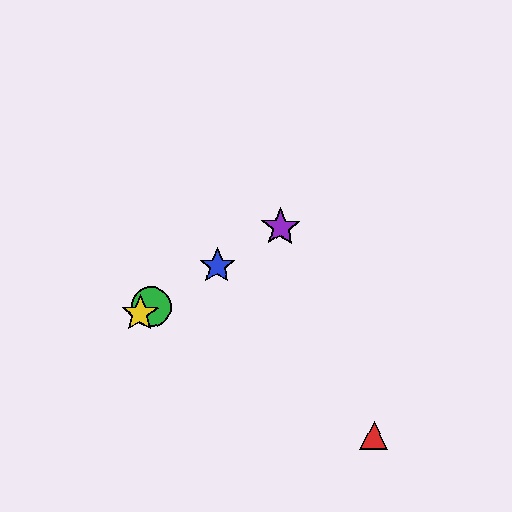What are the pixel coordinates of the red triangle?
The red triangle is at (374, 436).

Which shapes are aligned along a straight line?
The blue star, the green circle, the yellow star, the purple star are aligned along a straight line.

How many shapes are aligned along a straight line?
4 shapes (the blue star, the green circle, the yellow star, the purple star) are aligned along a straight line.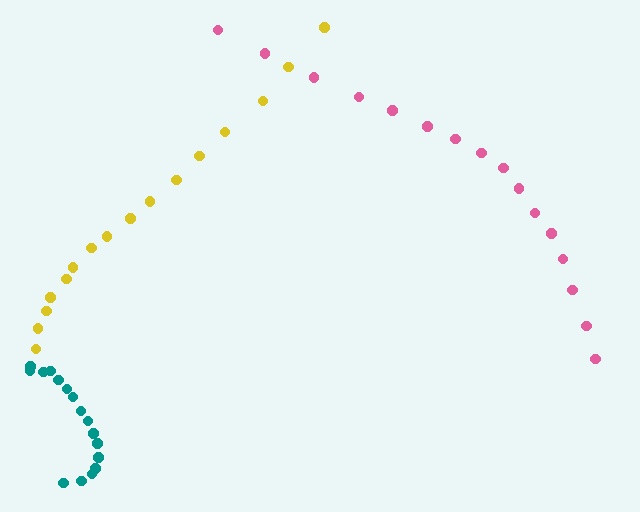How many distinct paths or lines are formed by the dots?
There are 3 distinct paths.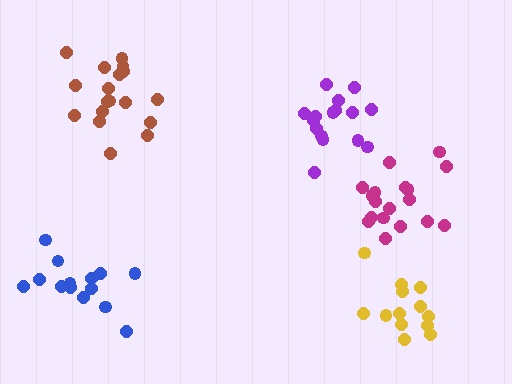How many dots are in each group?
Group 1: 18 dots, Group 2: 16 dots, Group 3: 18 dots, Group 4: 14 dots, Group 5: 13 dots (79 total).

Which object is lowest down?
The yellow cluster is bottommost.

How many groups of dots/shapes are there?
There are 5 groups.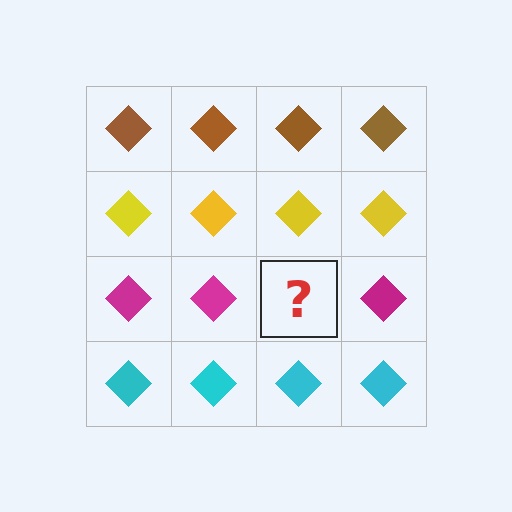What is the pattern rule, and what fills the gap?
The rule is that each row has a consistent color. The gap should be filled with a magenta diamond.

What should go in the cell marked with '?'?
The missing cell should contain a magenta diamond.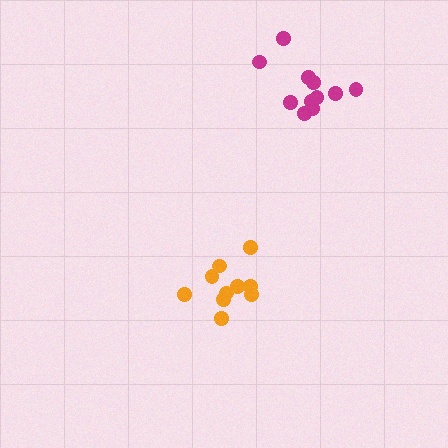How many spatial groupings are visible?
There are 2 spatial groupings.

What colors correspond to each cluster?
The clusters are colored: orange, magenta.